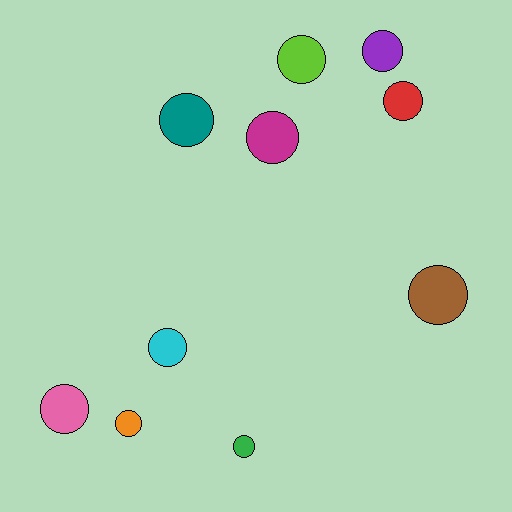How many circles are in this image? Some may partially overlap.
There are 10 circles.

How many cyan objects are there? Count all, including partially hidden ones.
There is 1 cyan object.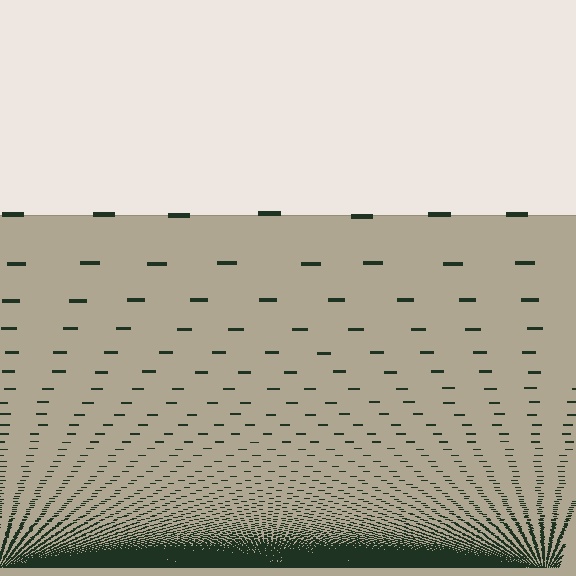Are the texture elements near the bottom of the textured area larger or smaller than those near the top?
Smaller. The gradient is inverted — elements near the bottom are smaller and denser.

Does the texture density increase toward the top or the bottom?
Density increases toward the bottom.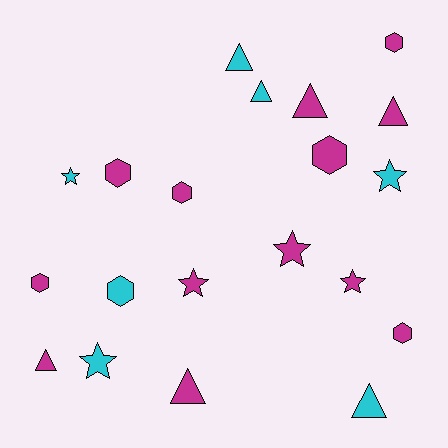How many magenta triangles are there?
There are 4 magenta triangles.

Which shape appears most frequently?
Hexagon, with 7 objects.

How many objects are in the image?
There are 20 objects.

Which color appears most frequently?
Magenta, with 13 objects.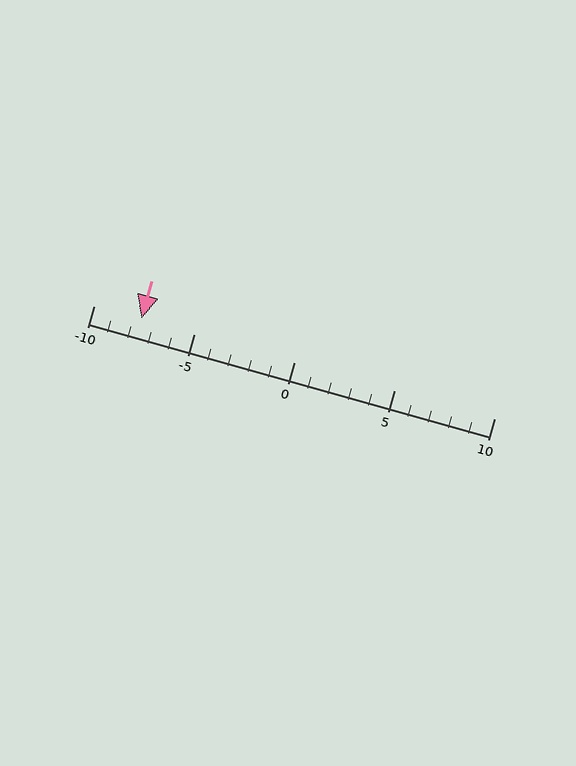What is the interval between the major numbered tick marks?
The major tick marks are spaced 5 units apart.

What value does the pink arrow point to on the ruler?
The pink arrow points to approximately -8.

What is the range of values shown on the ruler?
The ruler shows values from -10 to 10.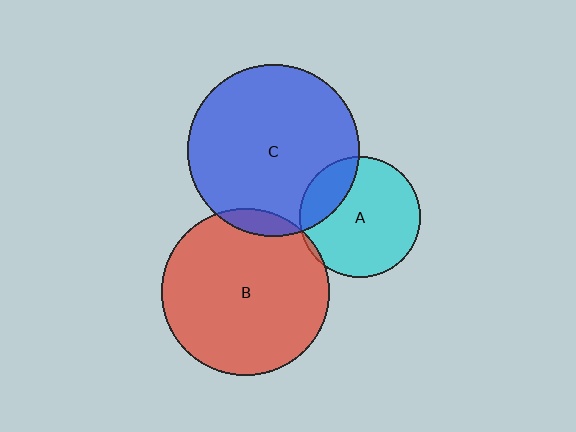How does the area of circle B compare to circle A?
Approximately 1.9 times.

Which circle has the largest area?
Circle C (blue).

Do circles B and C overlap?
Yes.